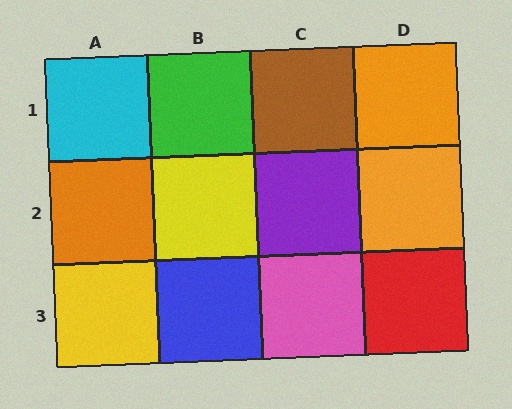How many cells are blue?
1 cell is blue.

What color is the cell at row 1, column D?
Orange.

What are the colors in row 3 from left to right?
Yellow, blue, pink, red.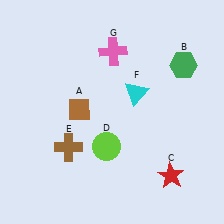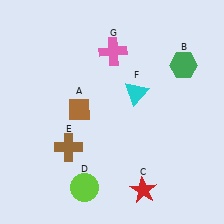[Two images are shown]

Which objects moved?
The objects that moved are: the red star (C), the lime circle (D).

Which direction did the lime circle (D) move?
The lime circle (D) moved down.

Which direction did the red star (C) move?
The red star (C) moved left.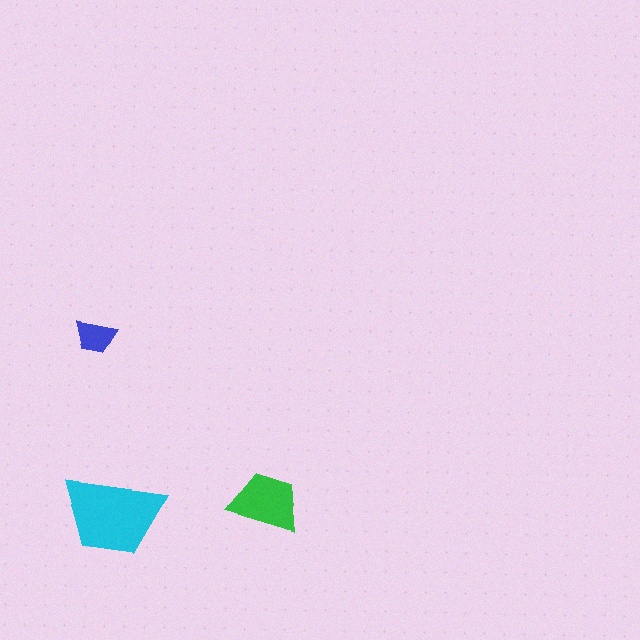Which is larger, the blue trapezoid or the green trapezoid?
The green one.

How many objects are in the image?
There are 3 objects in the image.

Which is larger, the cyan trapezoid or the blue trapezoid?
The cyan one.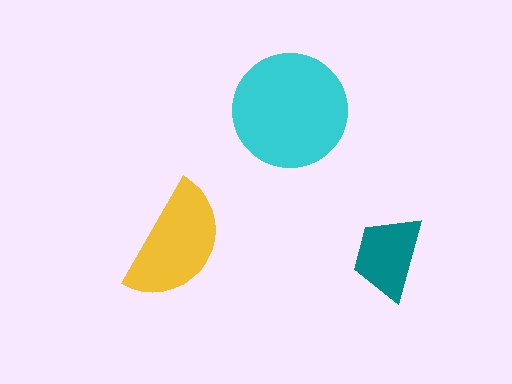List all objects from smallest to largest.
The teal trapezoid, the yellow semicircle, the cyan circle.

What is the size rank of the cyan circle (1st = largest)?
1st.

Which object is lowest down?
The teal trapezoid is bottommost.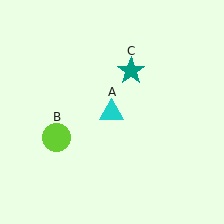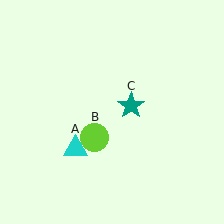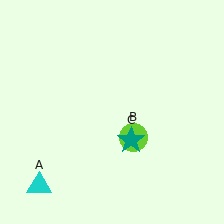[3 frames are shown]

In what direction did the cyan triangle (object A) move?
The cyan triangle (object A) moved down and to the left.